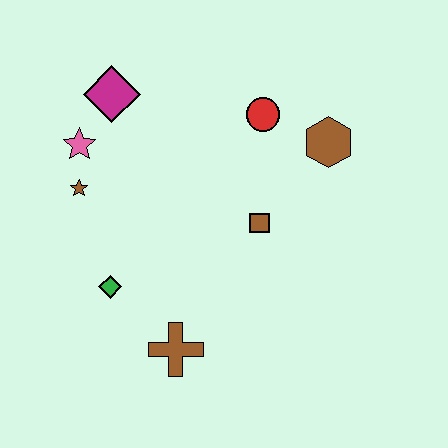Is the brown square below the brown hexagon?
Yes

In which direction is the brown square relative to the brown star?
The brown square is to the right of the brown star.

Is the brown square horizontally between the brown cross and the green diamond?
No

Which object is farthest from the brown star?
The brown hexagon is farthest from the brown star.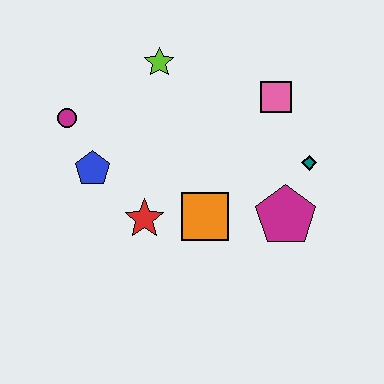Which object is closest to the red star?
The orange square is closest to the red star.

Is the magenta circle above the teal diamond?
Yes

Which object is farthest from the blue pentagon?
The teal diamond is farthest from the blue pentagon.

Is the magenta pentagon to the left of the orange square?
No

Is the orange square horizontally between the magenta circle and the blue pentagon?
No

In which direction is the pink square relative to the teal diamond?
The pink square is above the teal diamond.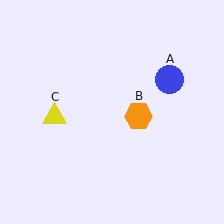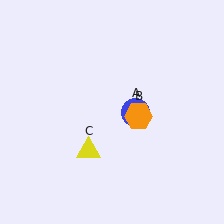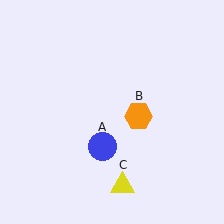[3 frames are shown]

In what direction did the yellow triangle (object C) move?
The yellow triangle (object C) moved down and to the right.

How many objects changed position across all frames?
2 objects changed position: blue circle (object A), yellow triangle (object C).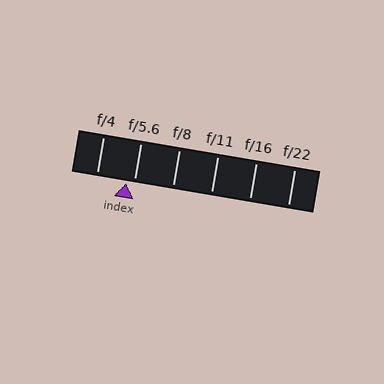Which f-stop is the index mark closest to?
The index mark is closest to f/5.6.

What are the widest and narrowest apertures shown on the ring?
The widest aperture shown is f/4 and the narrowest is f/22.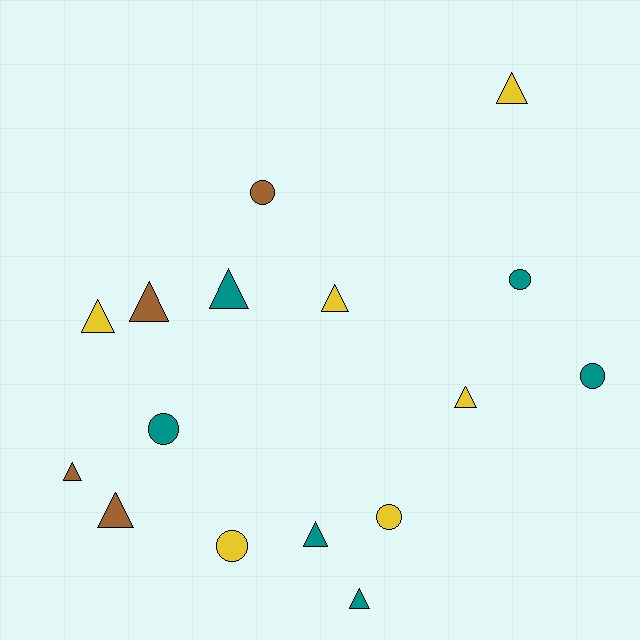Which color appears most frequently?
Teal, with 6 objects.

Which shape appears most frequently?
Triangle, with 10 objects.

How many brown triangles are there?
There are 3 brown triangles.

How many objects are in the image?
There are 16 objects.